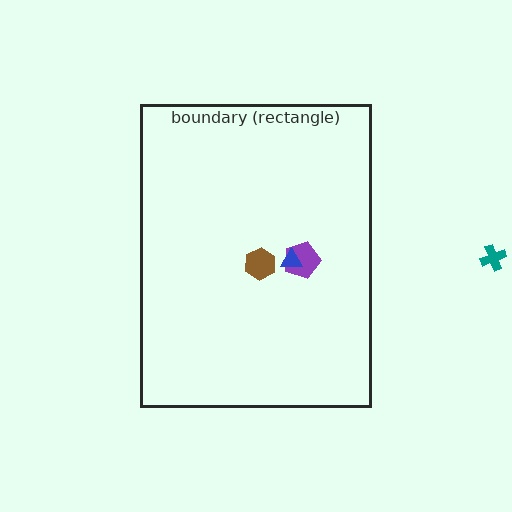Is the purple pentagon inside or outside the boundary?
Inside.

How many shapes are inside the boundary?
3 inside, 1 outside.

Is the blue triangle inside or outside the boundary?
Inside.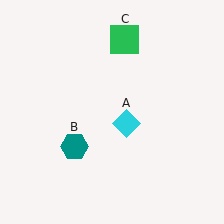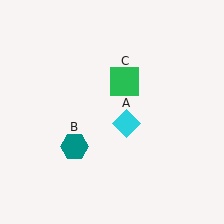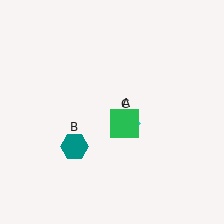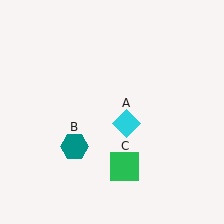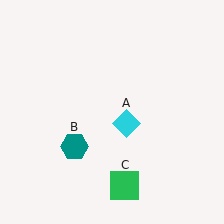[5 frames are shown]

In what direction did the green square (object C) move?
The green square (object C) moved down.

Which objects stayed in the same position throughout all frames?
Cyan diamond (object A) and teal hexagon (object B) remained stationary.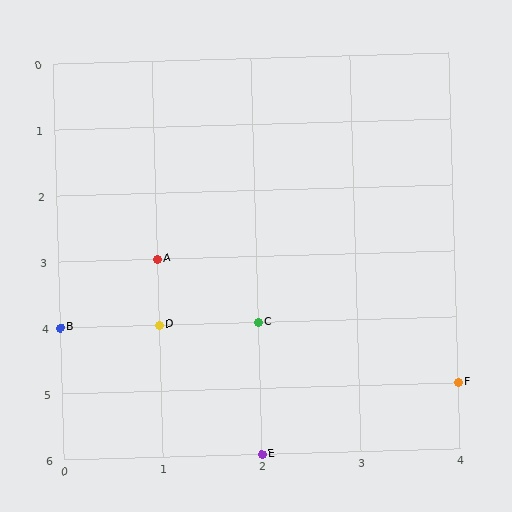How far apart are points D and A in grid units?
Points D and A are 1 row apart.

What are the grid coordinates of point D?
Point D is at grid coordinates (1, 4).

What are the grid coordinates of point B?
Point B is at grid coordinates (0, 4).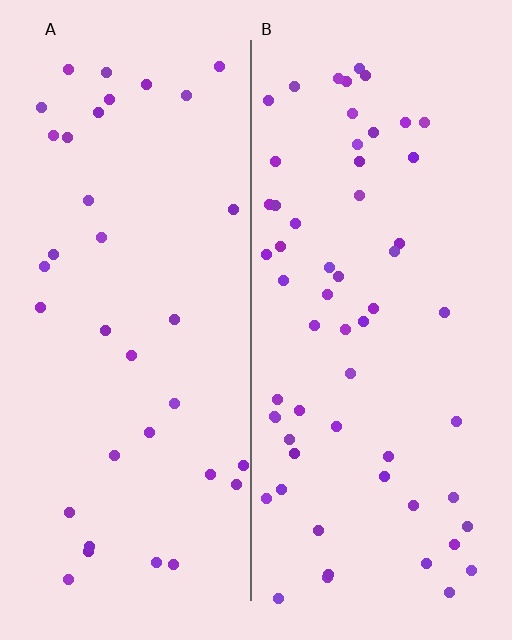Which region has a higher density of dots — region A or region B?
B (the right).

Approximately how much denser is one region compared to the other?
Approximately 1.7× — region B over region A.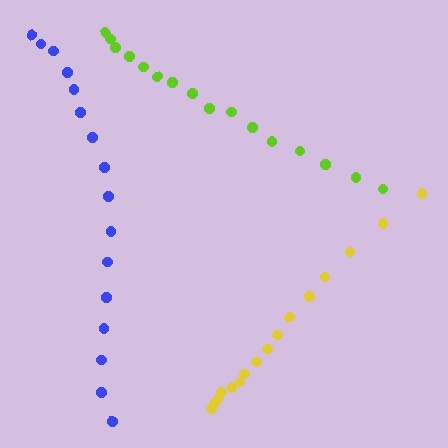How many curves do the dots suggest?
There are 3 distinct paths.